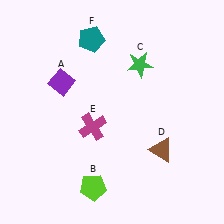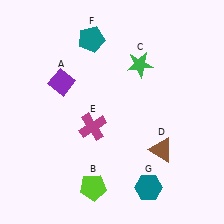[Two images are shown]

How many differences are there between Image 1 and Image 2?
There is 1 difference between the two images.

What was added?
A teal hexagon (G) was added in Image 2.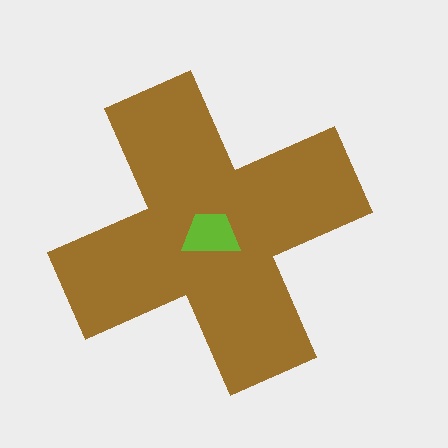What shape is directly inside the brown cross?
The lime trapezoid.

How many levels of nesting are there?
2.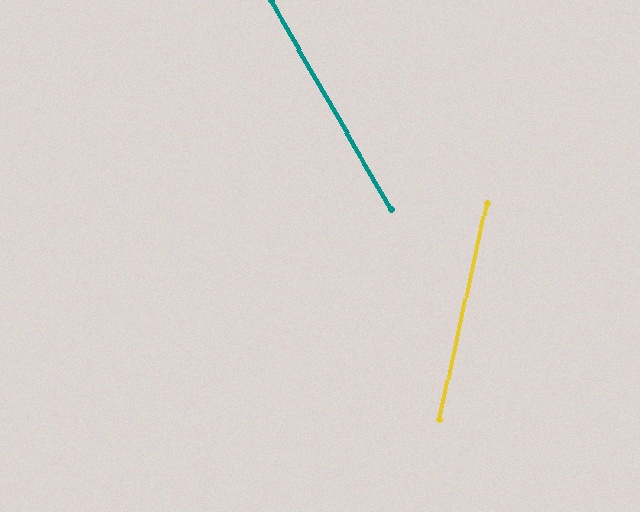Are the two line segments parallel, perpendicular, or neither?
Neither parallel nor perpendicular — they differ by about 42°.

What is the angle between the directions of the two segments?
Approximately 42 degrees.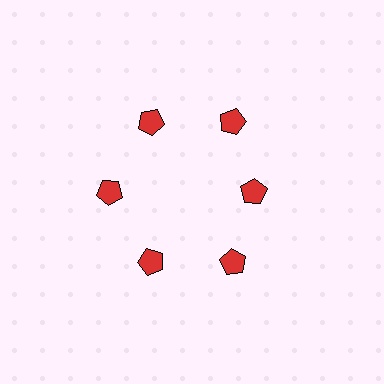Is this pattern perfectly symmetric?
No. The 6 red pentagons are arranged in a ring, but one element near the 3 o'clock position is pulled inward toward the center, breaking the 6-fold rotational symmetry.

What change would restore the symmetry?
The symmetry would be restored by moving it outward, back onto the ring so that all 6 pentagons sit at equal angles and equal distance from the center.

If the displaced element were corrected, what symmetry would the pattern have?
It would have 6-fold rotational symmetry — the pattern would map onto itself every 60 degrees.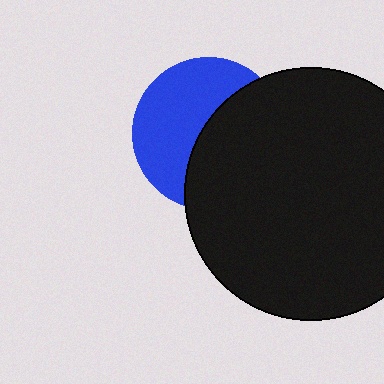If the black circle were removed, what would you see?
You would see the complete blue circle.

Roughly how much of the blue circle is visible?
About half of it is visible (roughly 50%).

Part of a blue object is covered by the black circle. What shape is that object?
It is a circle.